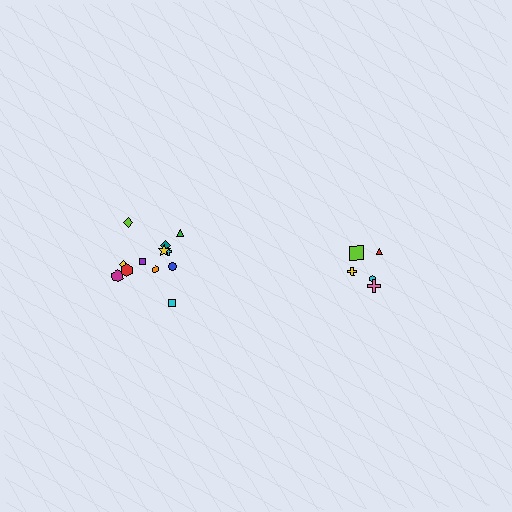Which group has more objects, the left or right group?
The left group.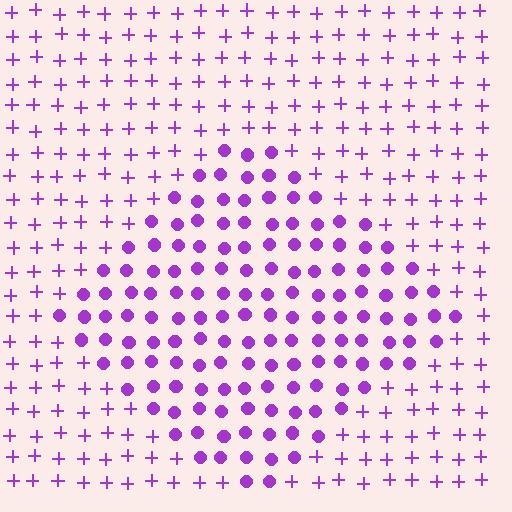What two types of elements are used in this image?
The image uses circles inside the diamond region and plus signs outside it.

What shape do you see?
I see a diamond.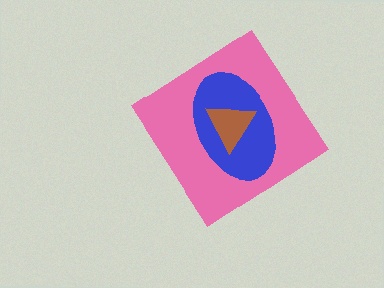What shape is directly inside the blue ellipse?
The brown triangle.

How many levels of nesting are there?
3.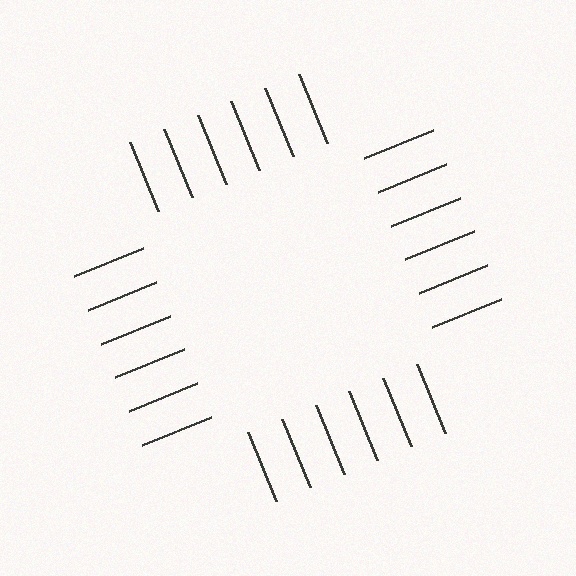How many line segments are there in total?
24 — 6 along each of the 4 edges.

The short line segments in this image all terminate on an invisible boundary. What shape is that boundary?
An illusory square — the line segments terminate on its edges but no continuous stroke is drawn.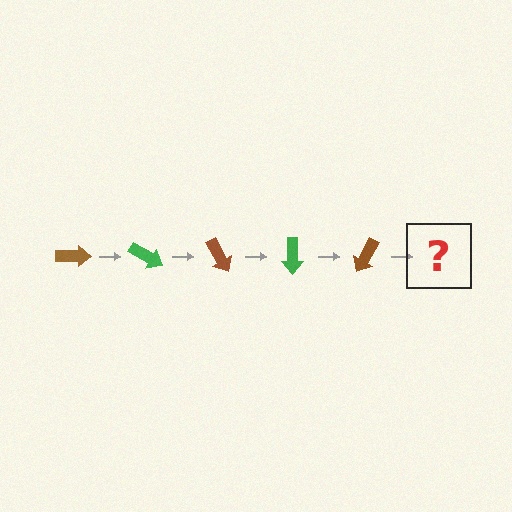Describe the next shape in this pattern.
It should be a green arrow, rotated 150 degrees from the start.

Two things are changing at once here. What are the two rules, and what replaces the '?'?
The two rules are that it rotates 30 degrees each step and the color cycles through brown and green. The '?' should be a green arrow, rotated 150 degrees from the start.